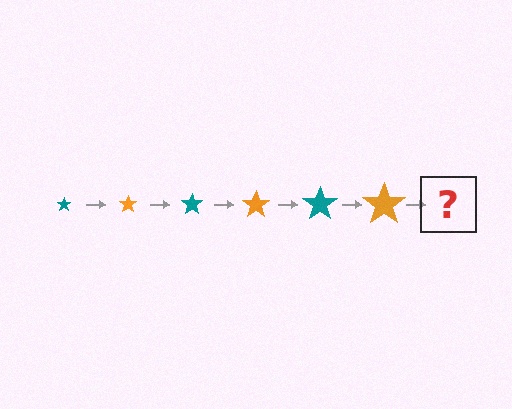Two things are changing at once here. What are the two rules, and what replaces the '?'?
The two rules are that the star grows larger each step and the color cycles through teal and orange. The '?' should be a teal star, larger than the previous one.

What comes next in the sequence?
The next element should be a teal star, larger than the previous one.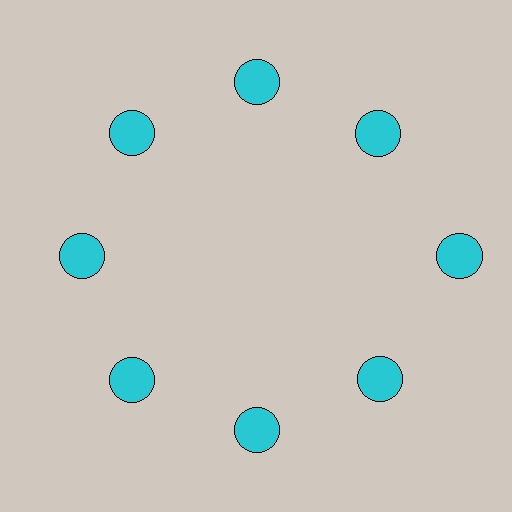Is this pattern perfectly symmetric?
No. The 8 cyan circles are arranged in a ring, but one element near the 3 o'clock position is pushed outward from the center, breaking the 8-fold rotational symmetry.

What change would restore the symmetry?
The symmetry would be restored by moving it inward, back onto the ring so that all 8 circles sit at equal angles and equal distance from the center.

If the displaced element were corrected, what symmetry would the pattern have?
It would have 8-fold rotational symmetry — the pattern would map onto itself every 45 degrees.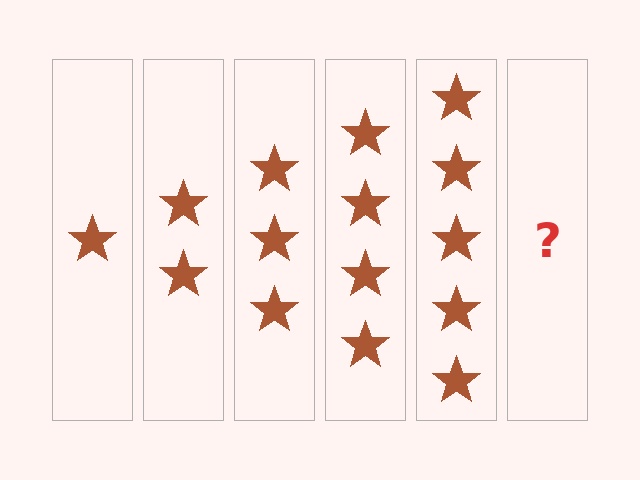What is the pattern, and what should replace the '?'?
The pattern is that each step adds one more star. The '?' should be 6 stars.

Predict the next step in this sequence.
The next step is 6 stars.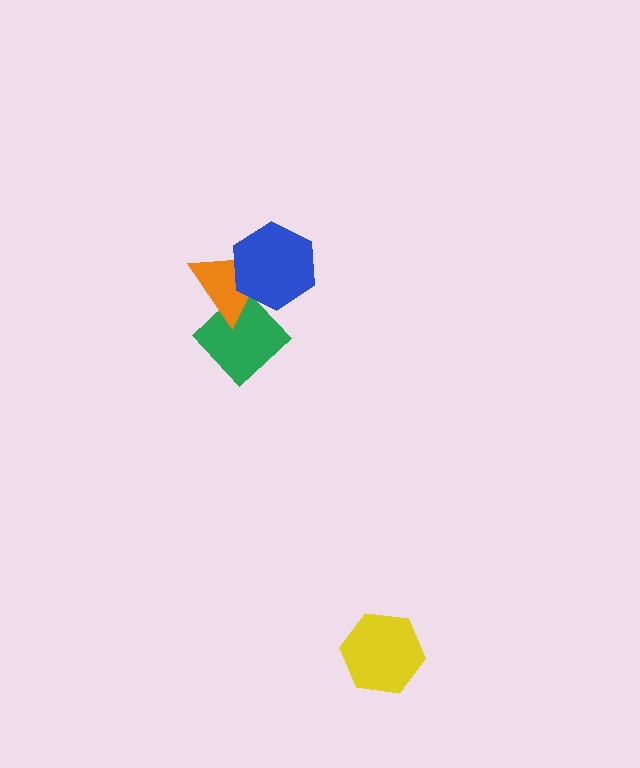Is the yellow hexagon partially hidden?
No, no other shape covers it.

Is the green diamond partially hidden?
Yes, it is partially covered by another shape.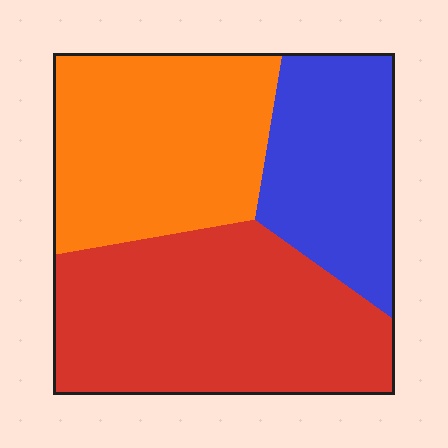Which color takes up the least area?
Blue, at roughly 25%.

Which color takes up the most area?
Red, at roughly 40%.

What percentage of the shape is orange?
Orange covers roughly 35% of the shape.